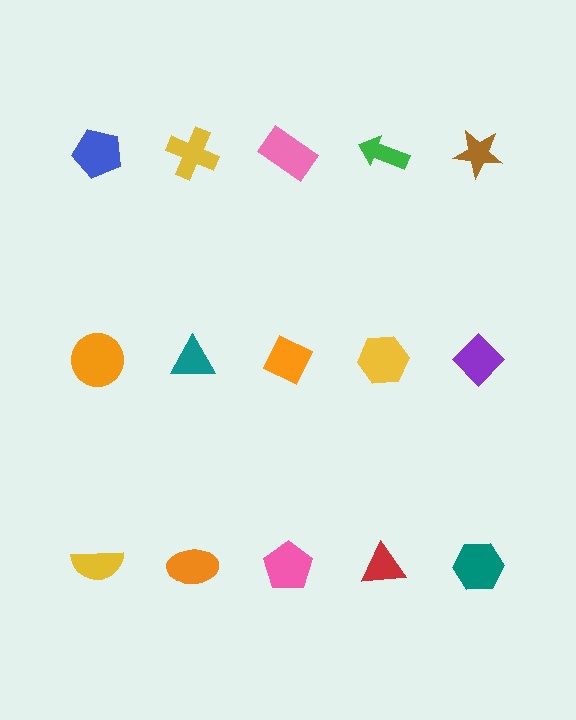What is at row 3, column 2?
An orange ellipse.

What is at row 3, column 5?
A teal hexagon.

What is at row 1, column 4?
A green arrow.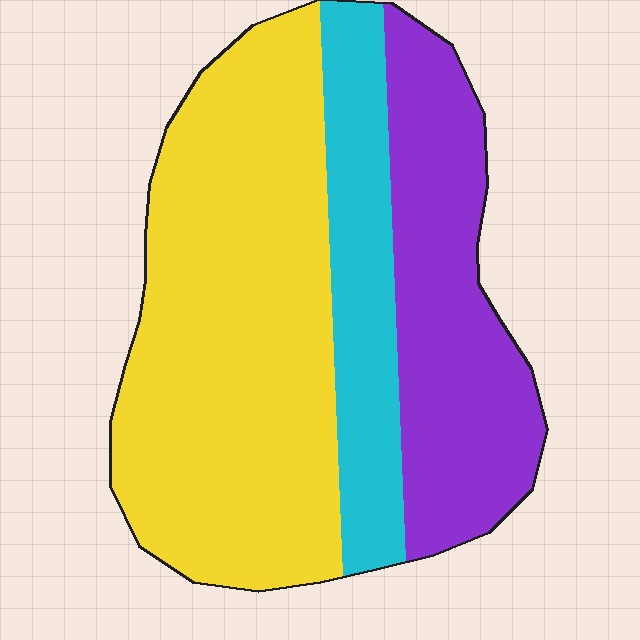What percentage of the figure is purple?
Purple covers 28% of the figure.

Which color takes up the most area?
Yellow, at roughly 55%.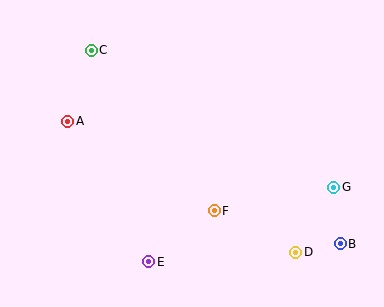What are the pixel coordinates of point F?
Point F is at (214, 211).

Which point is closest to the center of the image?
Point F at (214, 211) is closest to the center.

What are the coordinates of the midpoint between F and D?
The midpoint between F and D is at (255, 232).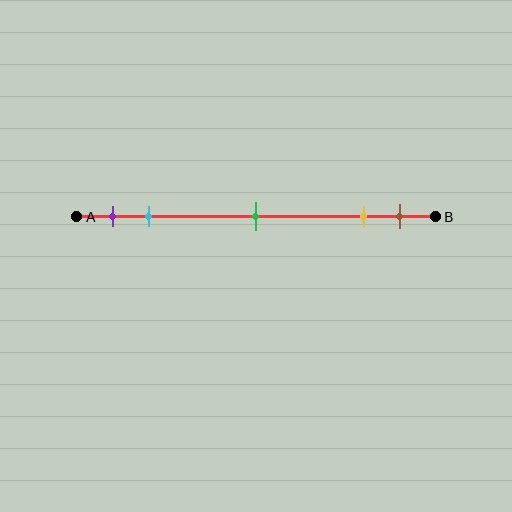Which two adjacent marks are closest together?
The yellow and brown marks are the closest adjacent pair.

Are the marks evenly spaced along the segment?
No, the marks are not evenly spaced.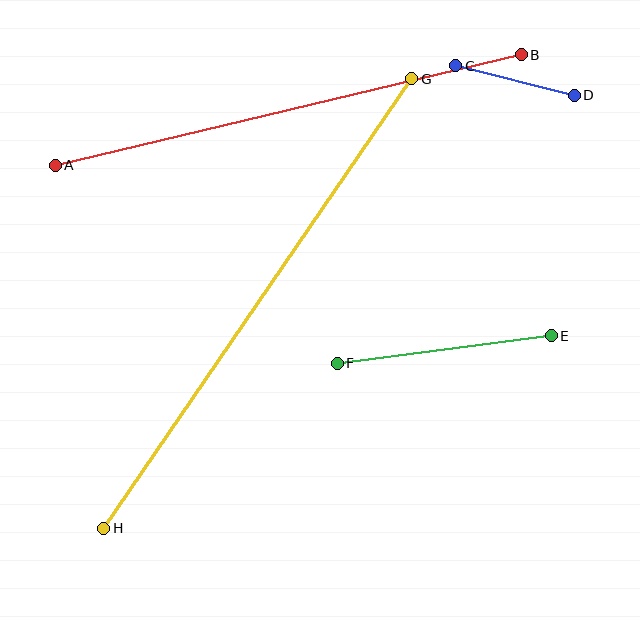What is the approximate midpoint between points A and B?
The midpoint is at approximately (288, 110) pixels.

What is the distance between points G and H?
The distance is approximately 545 pixels.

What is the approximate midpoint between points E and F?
The midpoint is at approximately (444, 349) pixels.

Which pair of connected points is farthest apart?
Points G and H are farthest apart.